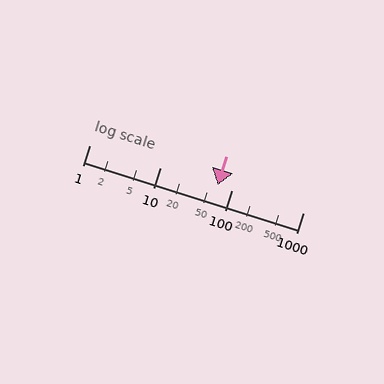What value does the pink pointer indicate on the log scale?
The pointer indicates approximately 64.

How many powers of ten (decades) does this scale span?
The scale spans 3 decades, from 1 to 1000.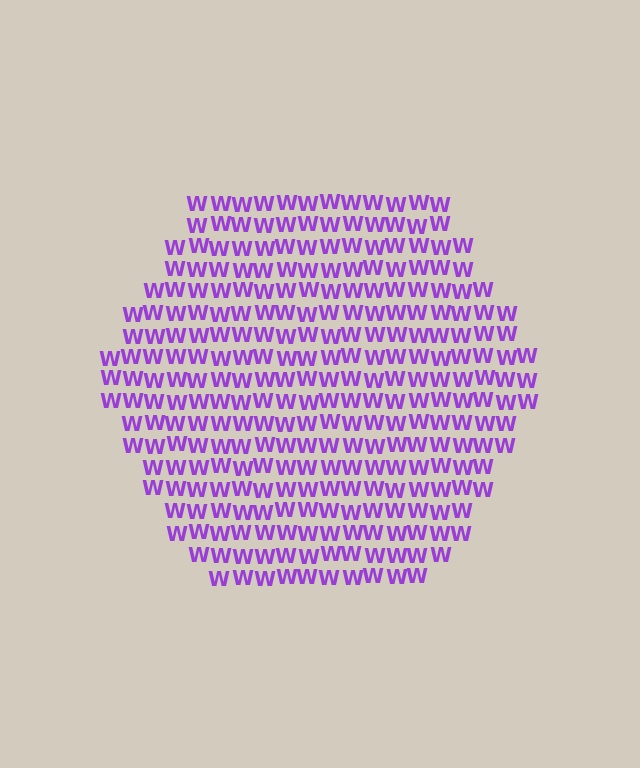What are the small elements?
The small elements are letter W's.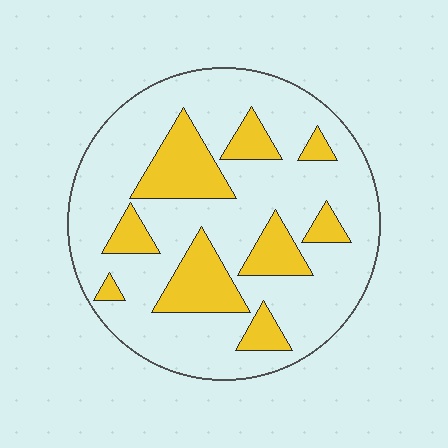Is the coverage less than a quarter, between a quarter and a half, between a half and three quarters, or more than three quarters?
Less than a quarter.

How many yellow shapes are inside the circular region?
9.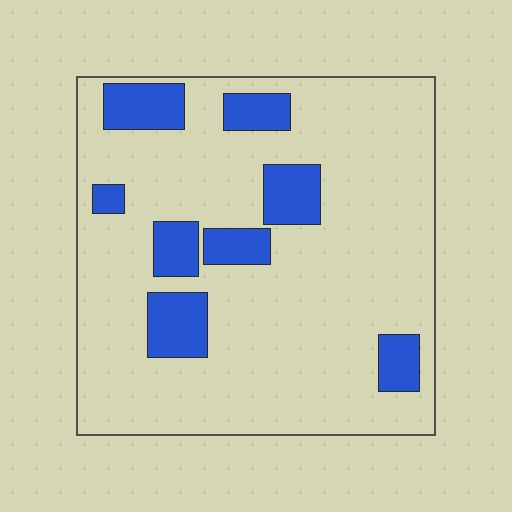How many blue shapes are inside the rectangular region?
8.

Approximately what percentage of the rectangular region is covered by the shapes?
Approximately 15%.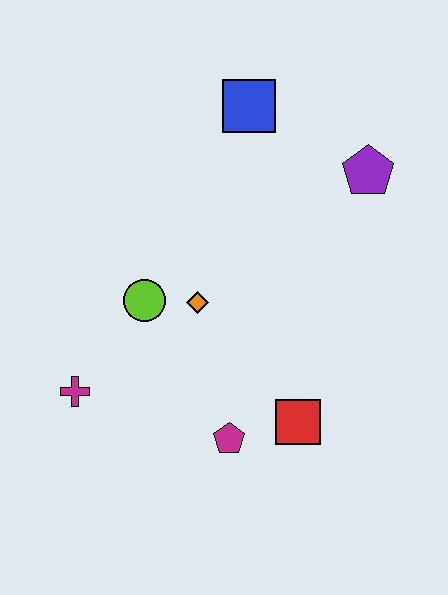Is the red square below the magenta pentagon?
No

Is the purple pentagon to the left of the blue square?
No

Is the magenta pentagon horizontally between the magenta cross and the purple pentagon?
Yes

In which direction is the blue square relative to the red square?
The blue square is above the red square.